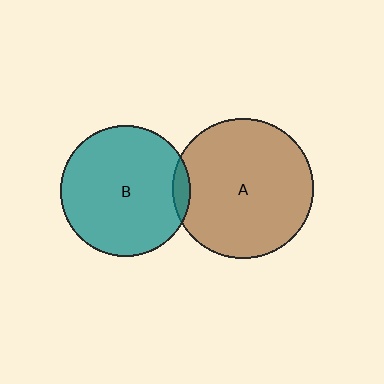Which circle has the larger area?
Circle A (brown).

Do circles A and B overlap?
Yes.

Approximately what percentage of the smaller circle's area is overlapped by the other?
Approximately 5%.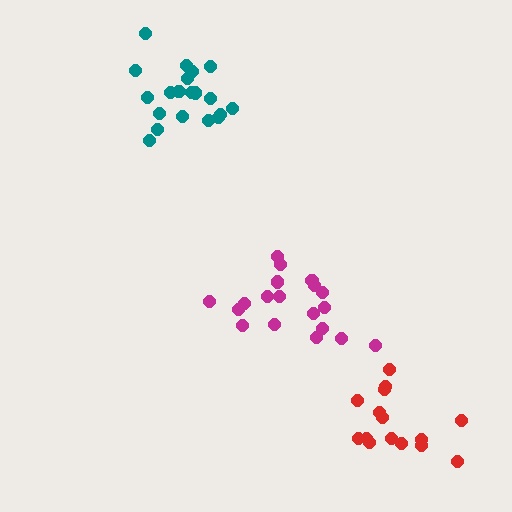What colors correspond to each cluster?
The clusters are colored: magenta, teal, red.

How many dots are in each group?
Group 1: 21 dots, Group 2: 20 dots, Group 3: 15 dots (56 total).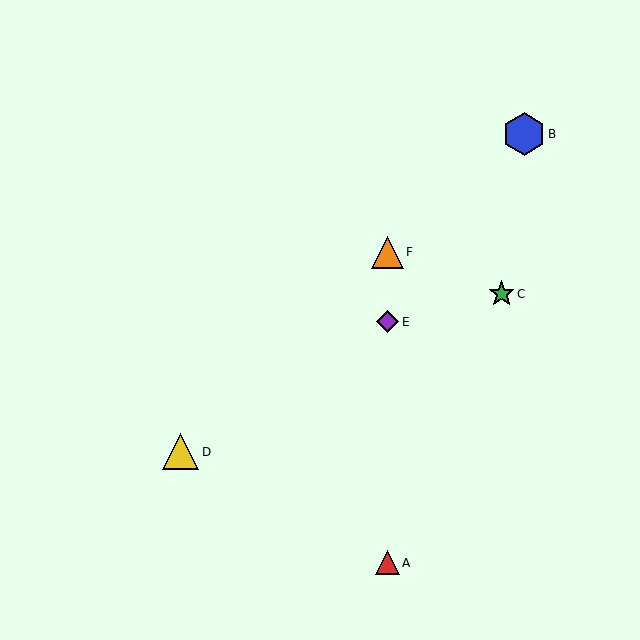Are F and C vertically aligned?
No, F is at x≈388 and C is at x≈502.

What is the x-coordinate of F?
Object F is at x≈388.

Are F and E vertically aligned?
Yes, both are at x≈388.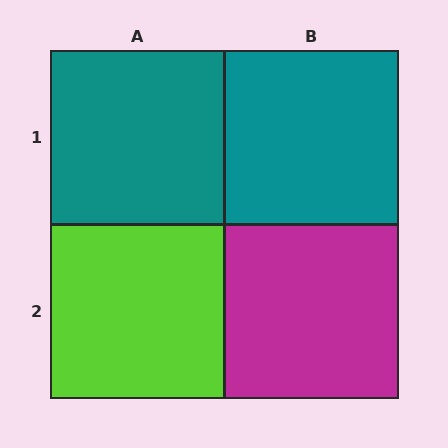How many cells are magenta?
1 cell is magenta.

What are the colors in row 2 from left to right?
Lime, magenta.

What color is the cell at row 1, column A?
Teal.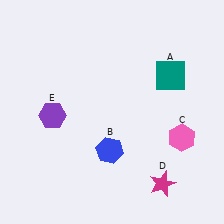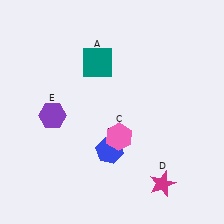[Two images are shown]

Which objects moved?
The objects that moved are: the teal square (A), the pink hexagon (C).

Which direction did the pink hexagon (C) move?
The pink hexagon (C) moved left.